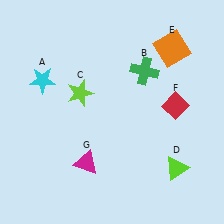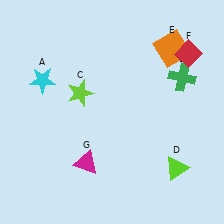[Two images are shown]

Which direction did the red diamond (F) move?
The red diamond (F) moved up.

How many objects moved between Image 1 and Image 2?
2 objects moved between the two images.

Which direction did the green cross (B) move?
The green cross (B) moved right.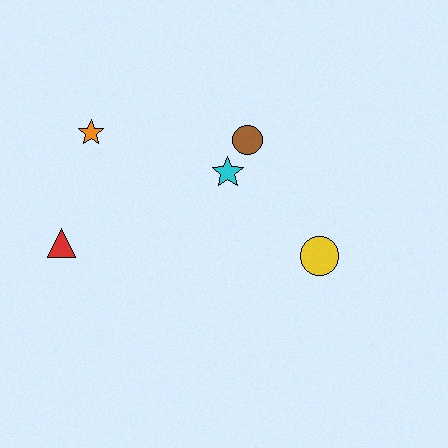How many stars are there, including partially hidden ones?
There are 2 stars.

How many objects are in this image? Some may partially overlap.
There are 5 objects.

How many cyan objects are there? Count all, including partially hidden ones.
There is 1 cyan object.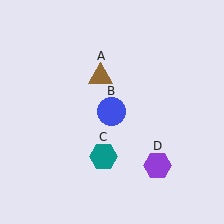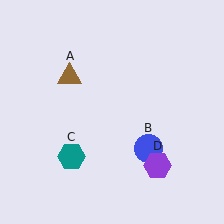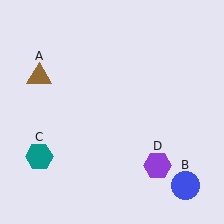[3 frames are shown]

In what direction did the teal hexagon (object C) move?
The teal hexagon (object C) moved left.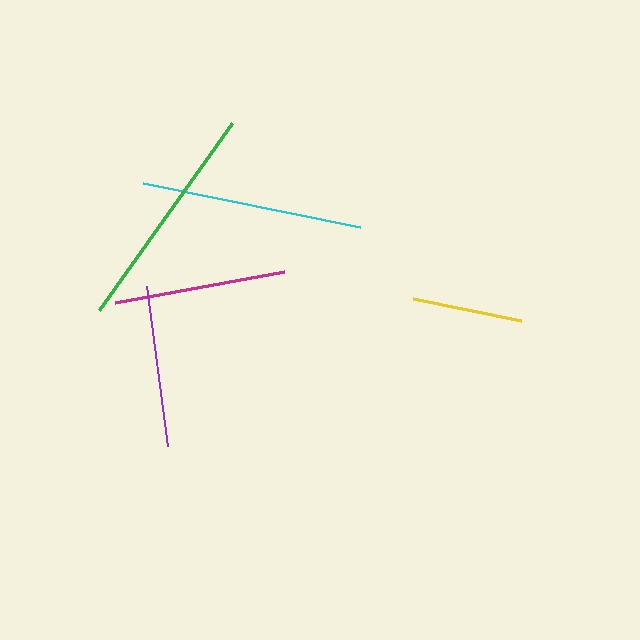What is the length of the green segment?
The green segment is approximately 229 pixels long.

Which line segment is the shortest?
The yellow line is the shortest at approximately 110 pixels.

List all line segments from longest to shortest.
From longest to shortest: green, cyan, magenta, purple, yellow.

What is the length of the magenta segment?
The magenta segment is approximately 172 pixels long.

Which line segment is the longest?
The green line is the longest at approximately 229 pixels.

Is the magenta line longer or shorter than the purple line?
The magenta line is longer than the purple line.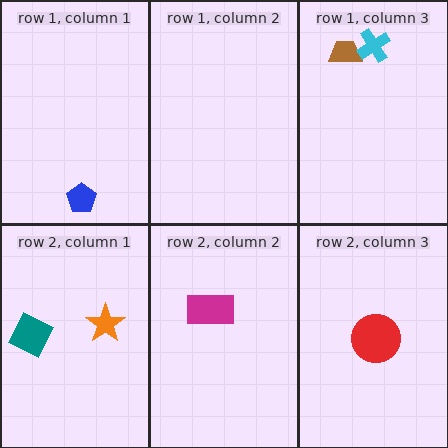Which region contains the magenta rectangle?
The row 2, column 2 region.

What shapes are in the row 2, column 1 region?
The teal diamond, the orange star.